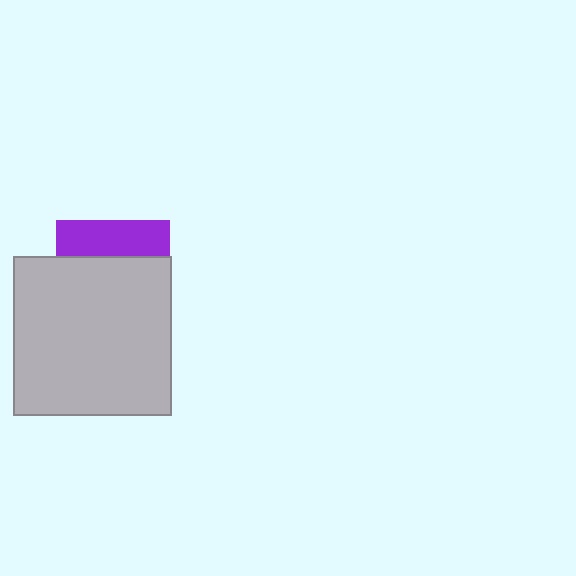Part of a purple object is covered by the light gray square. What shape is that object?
It is a square.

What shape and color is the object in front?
The object in front is a light gray square.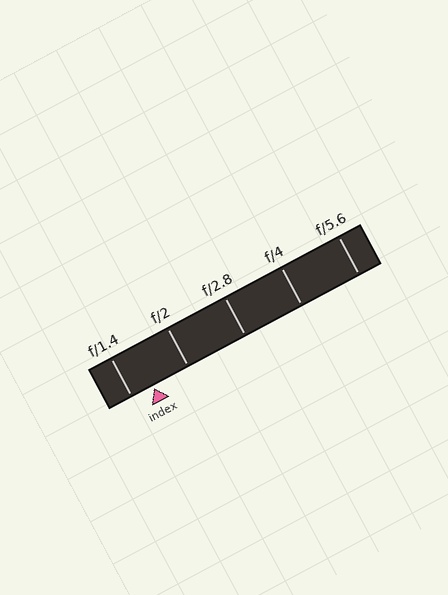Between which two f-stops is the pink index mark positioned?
The index mark is between f/1.4 and f/2.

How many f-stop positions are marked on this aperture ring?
There are 5 f-stop positions marked.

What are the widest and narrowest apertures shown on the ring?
The widest aperture shown is f/1.4 and the narrowest is f/5.6.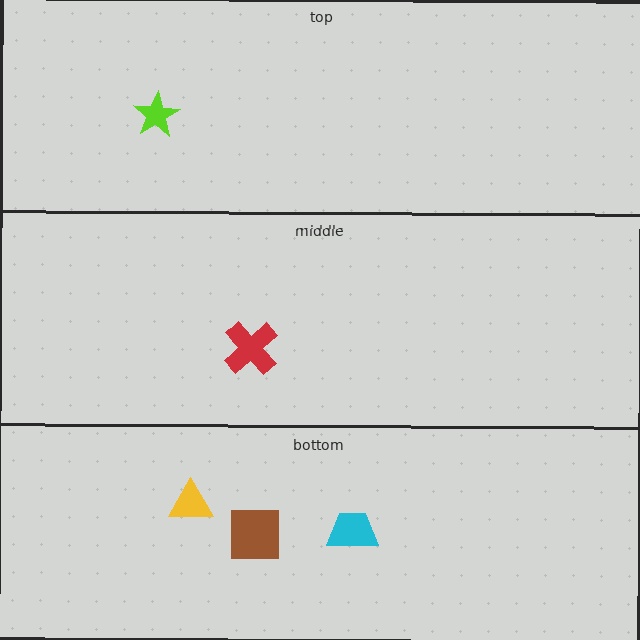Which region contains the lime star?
The top region.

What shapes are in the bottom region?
The brown square, the cyan trapezoid, the yellow triangle.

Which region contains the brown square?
The bottom region.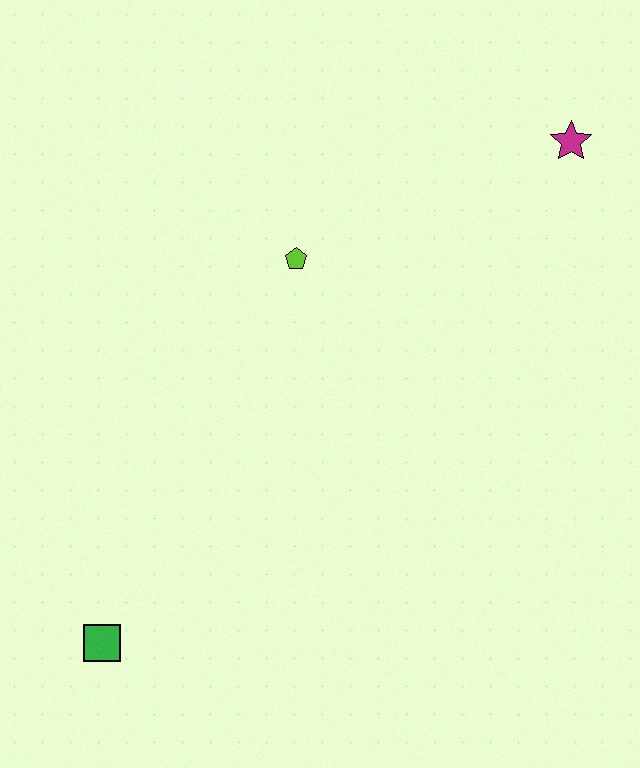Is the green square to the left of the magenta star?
Yes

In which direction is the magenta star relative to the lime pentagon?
The magenta star is to the right of the lime pentagon.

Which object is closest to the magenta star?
The lime pentagon is closest to the magenta star.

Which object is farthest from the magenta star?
The green square is farthest from the magenta star.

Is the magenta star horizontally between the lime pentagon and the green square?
No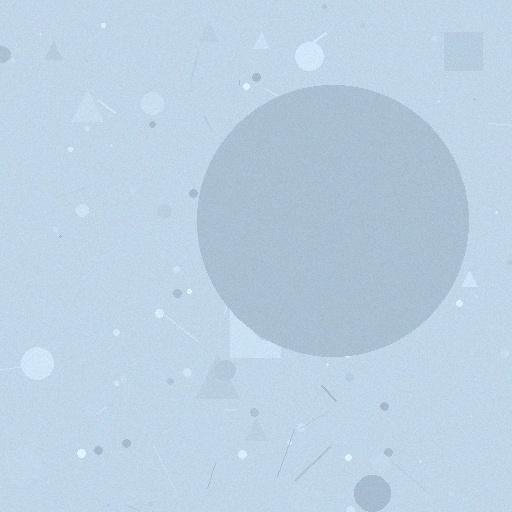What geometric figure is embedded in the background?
A circle is embedded in the background.